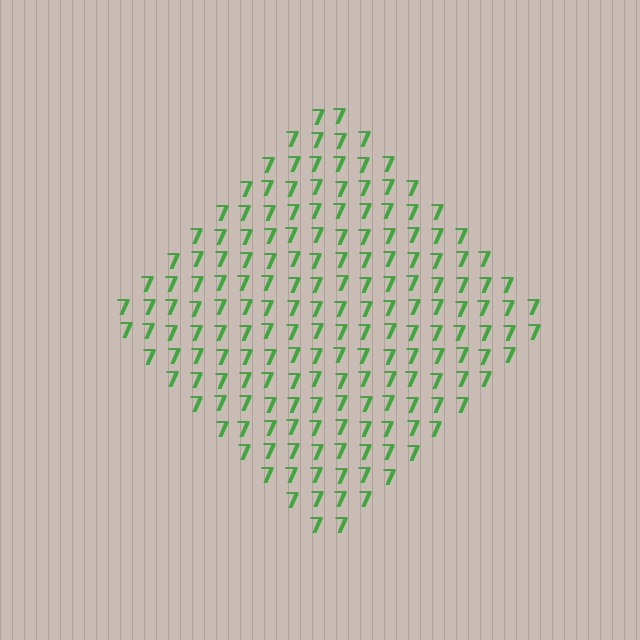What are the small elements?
The small elements are digit 7's.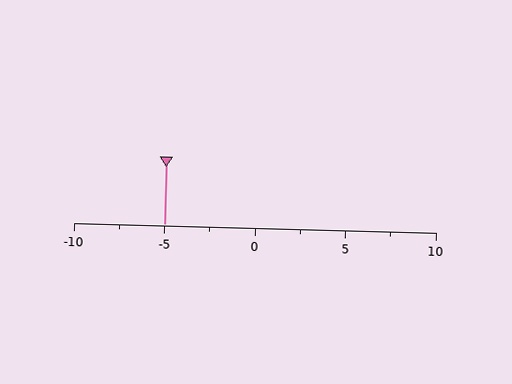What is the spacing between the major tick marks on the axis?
The major ticks are spaced 5 apart.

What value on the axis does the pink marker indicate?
The marker indicates approximately -5.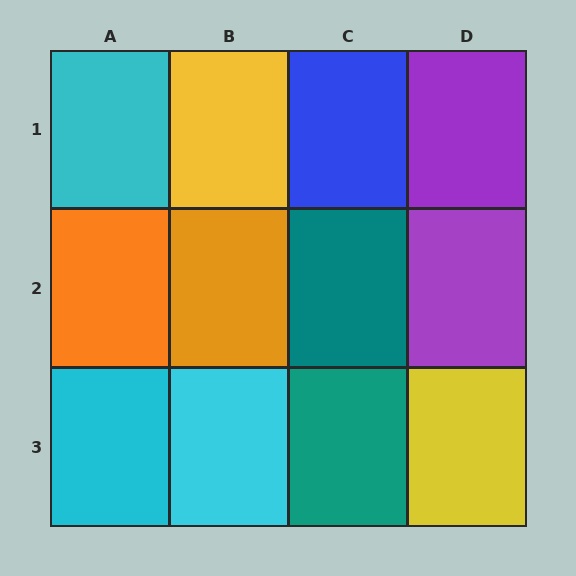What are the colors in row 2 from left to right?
Orange, orange, teal, purple.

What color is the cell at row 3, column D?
Yellow.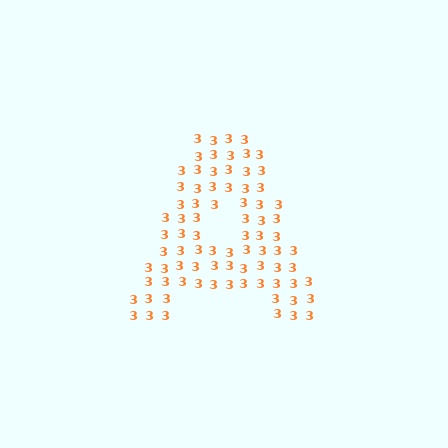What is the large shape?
The large shape is the letter A.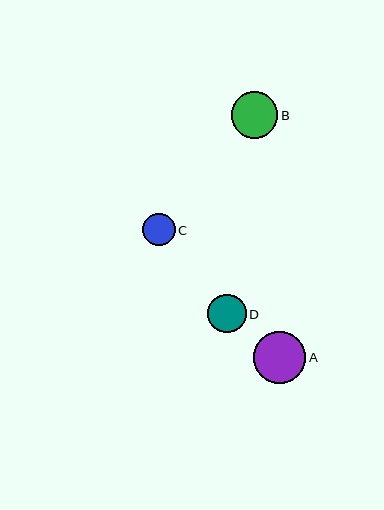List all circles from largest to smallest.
From largest to smallest: A, B, D, C.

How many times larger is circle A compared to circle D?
Circle A is approximately 1.4 times the size of circle D.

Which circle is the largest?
Circle A is the largest with a size of approximately 52 pixels.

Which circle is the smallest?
Circle C is the smallest with a size of approximately 32 pixels.